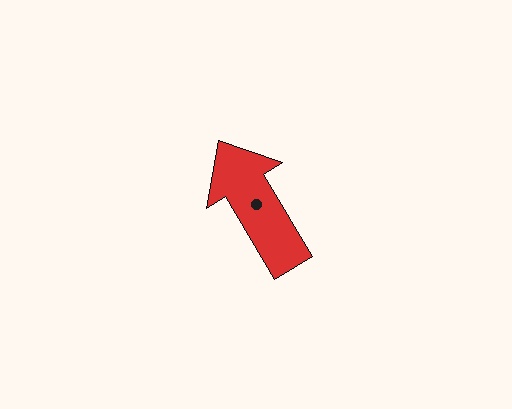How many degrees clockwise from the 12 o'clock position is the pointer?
Approximately 329 degrees.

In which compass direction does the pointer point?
Northwest.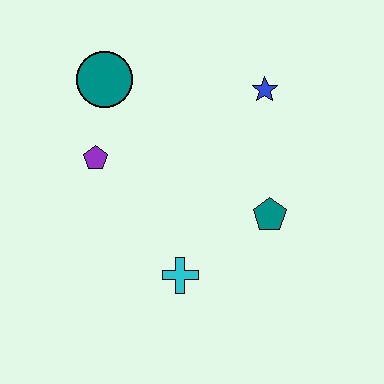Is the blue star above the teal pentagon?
Yes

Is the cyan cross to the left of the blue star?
Yes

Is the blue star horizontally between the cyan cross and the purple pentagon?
No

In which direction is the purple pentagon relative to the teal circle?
The purple pentagon is below the teal circle.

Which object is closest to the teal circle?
The purple pentagon is closest to the teal circle.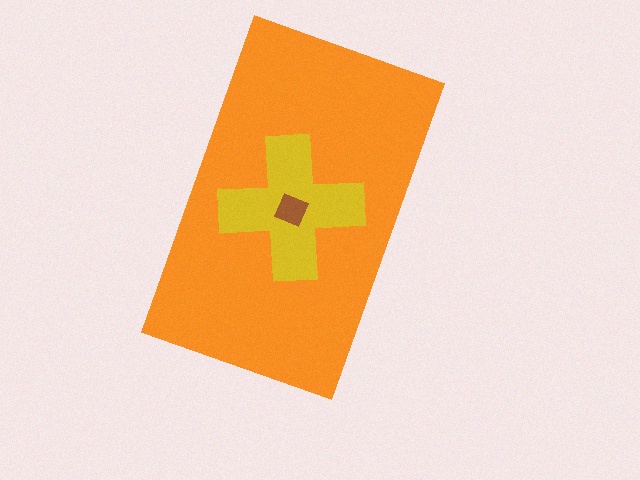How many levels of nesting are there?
3.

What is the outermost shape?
The orange rectangle.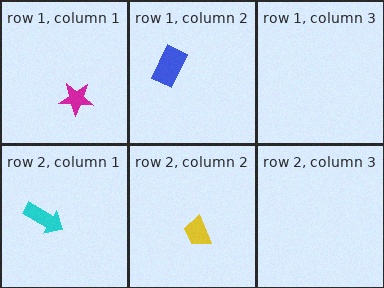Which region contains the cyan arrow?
The row 2, column 1 region.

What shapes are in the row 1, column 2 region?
The blue rectangle.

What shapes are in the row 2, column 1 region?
The cyan arrow.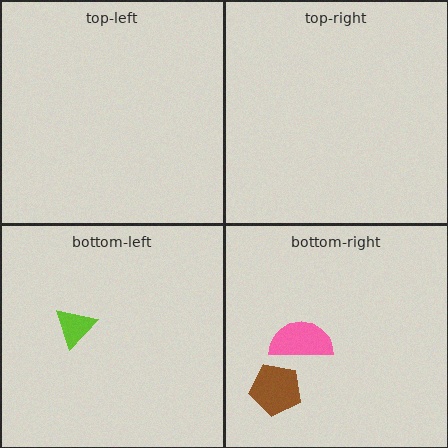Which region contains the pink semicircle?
The bottom-right region.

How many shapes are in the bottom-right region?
2.